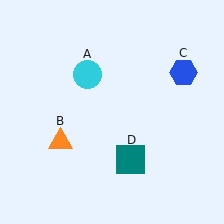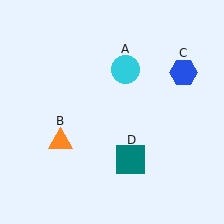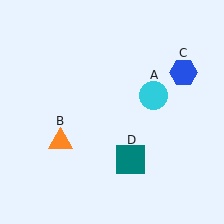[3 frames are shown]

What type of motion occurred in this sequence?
The cyan circle (object A) rotated clockwise around the center of the scene.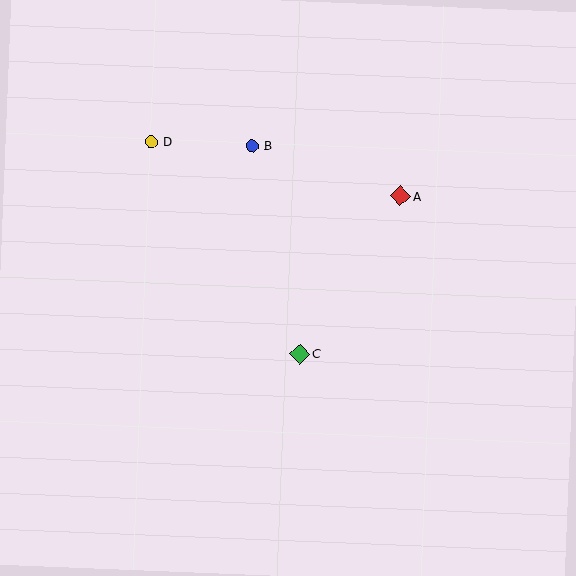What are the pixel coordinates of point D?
Point D is at (151, 142).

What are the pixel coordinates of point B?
Point B is at (252, 145).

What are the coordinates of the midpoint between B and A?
The midpoint between B and A is at (326, 171).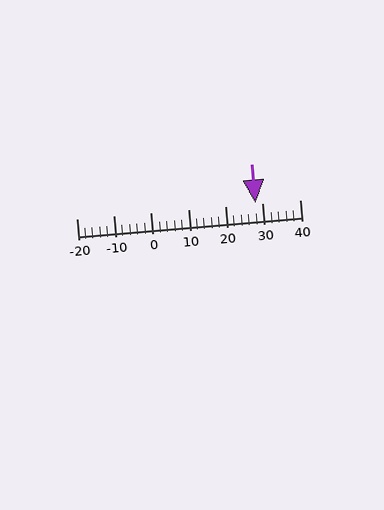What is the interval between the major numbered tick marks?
The major tick marks are spaced 10 units apart.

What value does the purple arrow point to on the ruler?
The purple arrow points to approximately 28.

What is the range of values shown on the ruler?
The ruler shows values from -20 to 40.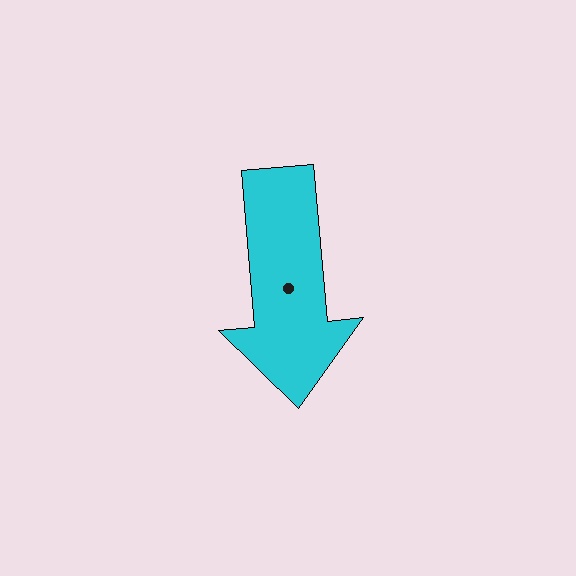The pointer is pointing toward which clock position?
Roughly 6 o'clock.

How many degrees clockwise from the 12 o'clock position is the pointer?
Approximately 175 degrees.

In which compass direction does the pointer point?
South.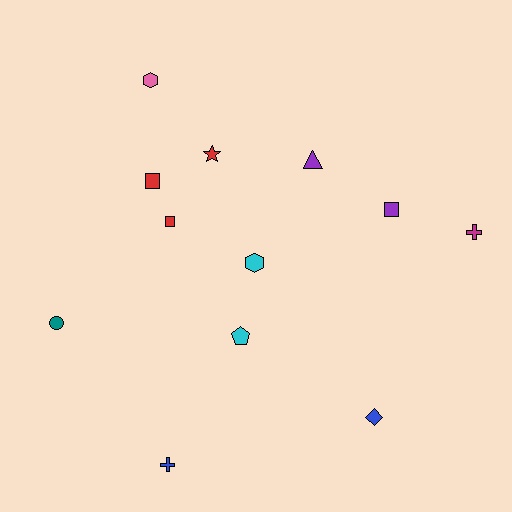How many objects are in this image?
There are 12 objects.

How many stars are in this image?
There is 1 star.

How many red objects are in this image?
There are 3 red objects.